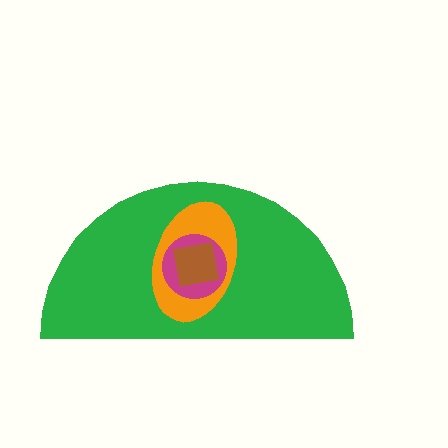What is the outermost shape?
The green semicircle.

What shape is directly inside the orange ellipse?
The magenta circle.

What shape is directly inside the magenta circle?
The brown square.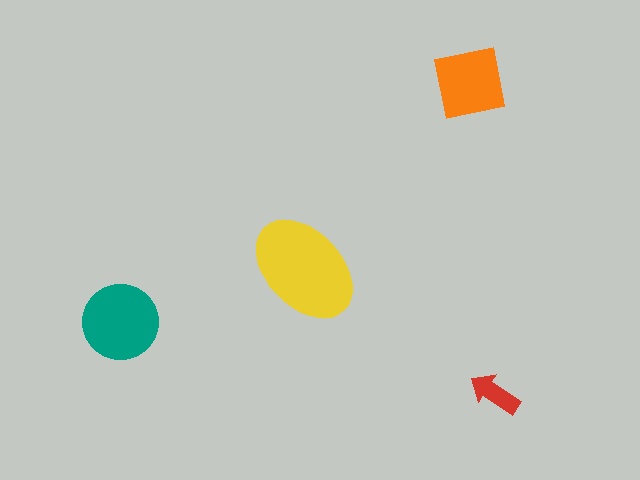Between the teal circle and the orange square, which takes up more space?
The teal circle.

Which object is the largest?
The yellow ellipse.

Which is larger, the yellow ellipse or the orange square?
The yellow ellipse.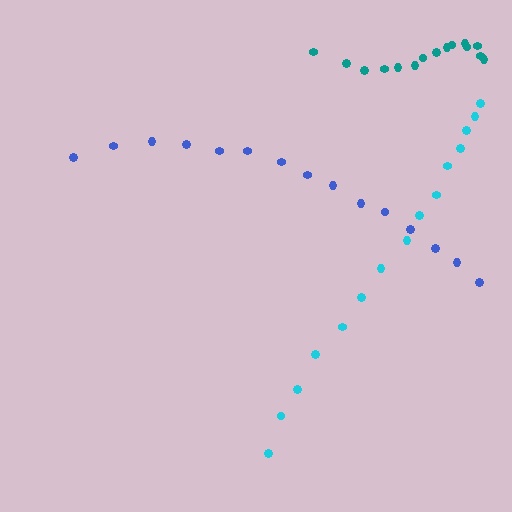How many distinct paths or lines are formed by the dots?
There are 3 distinct paths.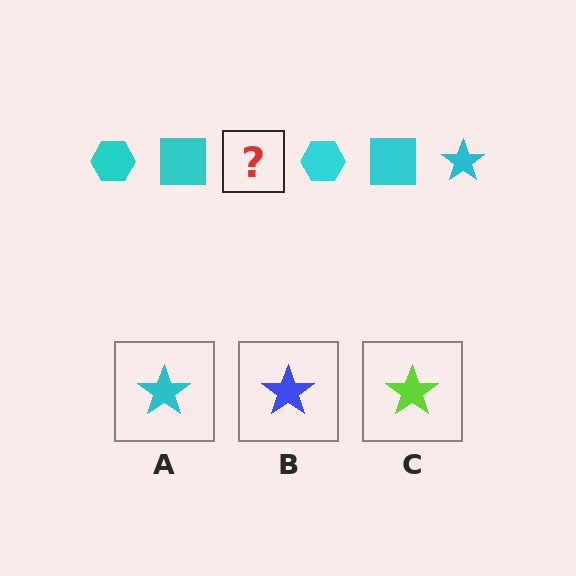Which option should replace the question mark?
Option A.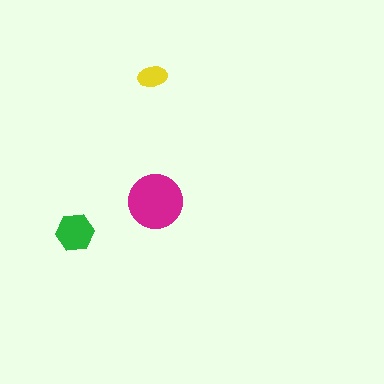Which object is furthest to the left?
The green hexagon is leftmost.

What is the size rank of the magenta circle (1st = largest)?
1st.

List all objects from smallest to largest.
The yellow ellipse, the green hexagon, the magenta circle.